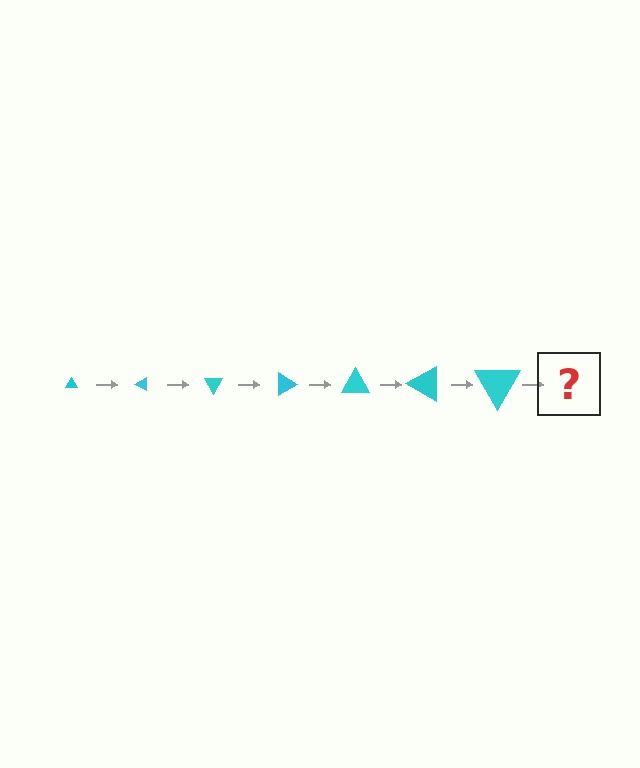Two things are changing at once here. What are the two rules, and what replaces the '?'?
The two rules are that the triangle grows larger each step and it rotates 30 degrees each step. The '?' should be a triangle, larger than the previous one and rotated 210 degrees from the start.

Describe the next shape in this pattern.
It should be a triangle, larger than the previous one and rotated 210 degrees from the start.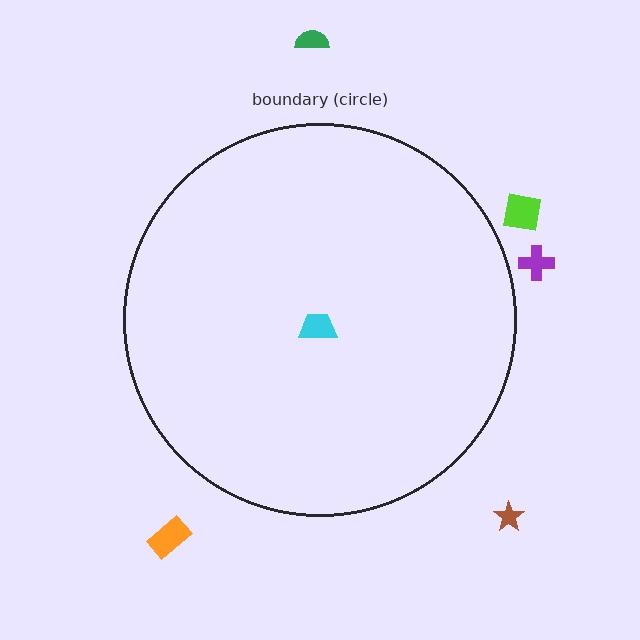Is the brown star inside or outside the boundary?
Outside.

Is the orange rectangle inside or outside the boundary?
Outside.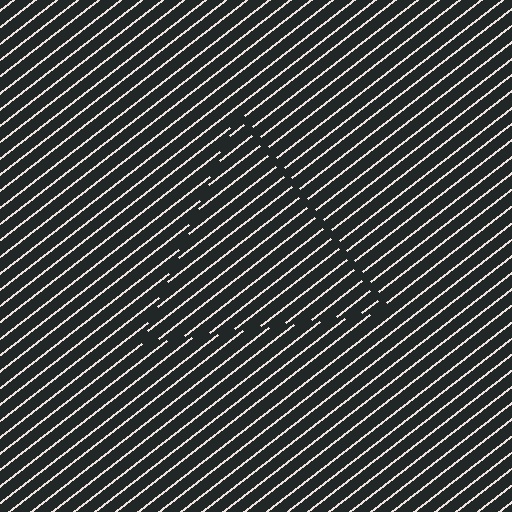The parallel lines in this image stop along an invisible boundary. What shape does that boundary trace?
An illusory triangle. The interior of the shape contains the same grating, shifted by half a period — the contour is defined by the phase discontinuity where line-ends from the inner and outer gratings abut.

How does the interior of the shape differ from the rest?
The interior of the shape contains the same grating, shifted by half a period — the contour is defined by the phase discontinuity where line-ends from the inner and outer gratings abut.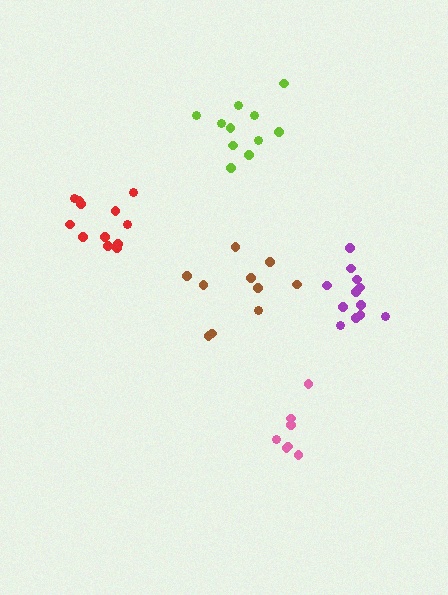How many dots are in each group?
Group 1: 12 dots, Group 2: 10 dots, Group 3: 11 dots, Group 4: 7 dots, Group 5: 12 dots (52 total).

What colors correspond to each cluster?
The clusters are colored: red, brown, lime, pink, purple.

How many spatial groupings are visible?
There are 5 spatial groupings.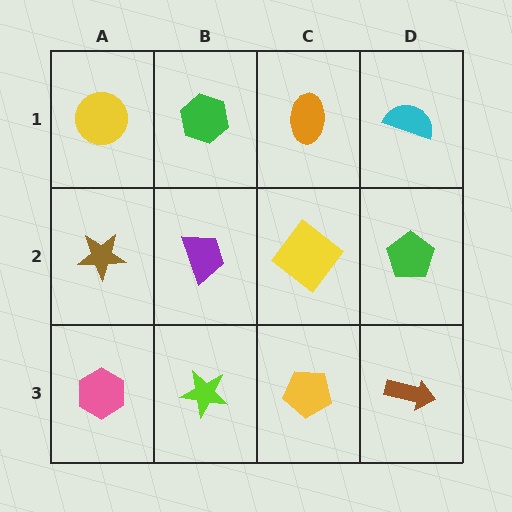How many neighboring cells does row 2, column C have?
4.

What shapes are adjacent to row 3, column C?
A yellow diamond (row 2, column C), a lime star (row 3, column B), a brown arrow (row 3, column D).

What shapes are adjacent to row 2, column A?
A yellow circle (row 1, column A), a pink hexagon (row 3, column A), a purple trapezoid (row 2, column B).